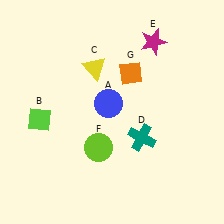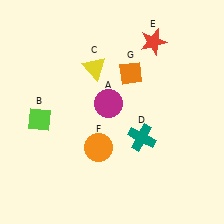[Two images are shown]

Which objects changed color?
A changed from blue to magenta. E changed from magenta to red. F changed from lime to orange.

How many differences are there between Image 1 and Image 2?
There are 3 differences between the two images.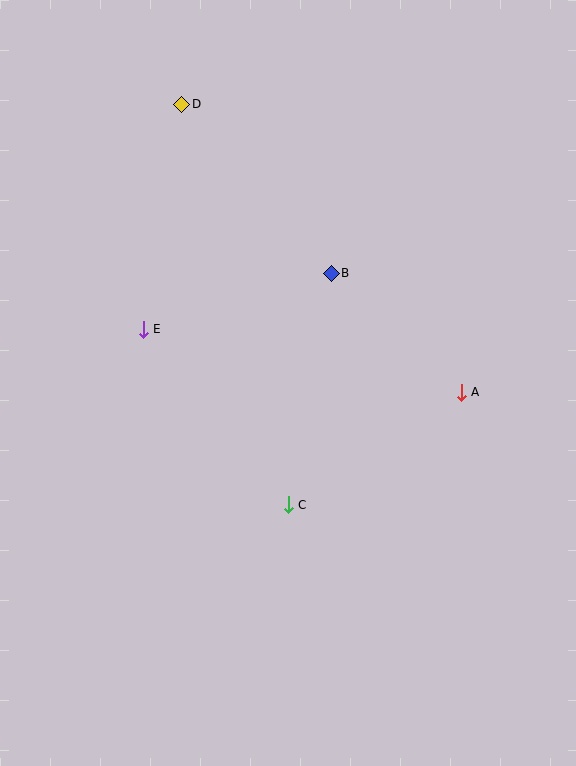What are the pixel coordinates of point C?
Point C is at (288, 505).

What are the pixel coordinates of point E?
Point E is at (143, 329).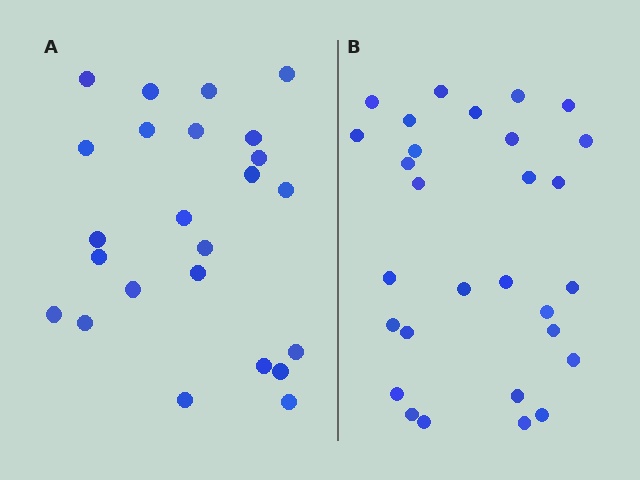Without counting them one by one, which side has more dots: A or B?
Region B (the right region) has more dots.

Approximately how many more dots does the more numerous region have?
Region B has about 5 more dots than region A.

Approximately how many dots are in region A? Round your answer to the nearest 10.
About 20 dots. (The exact count is 24, which rounds to 20.)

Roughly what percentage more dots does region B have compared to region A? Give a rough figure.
About 20% more.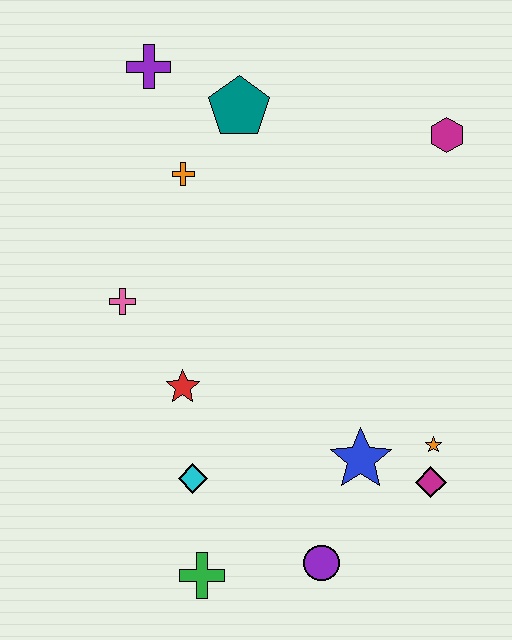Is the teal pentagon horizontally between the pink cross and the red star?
No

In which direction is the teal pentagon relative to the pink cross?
The teal pentagon is above the pink cross.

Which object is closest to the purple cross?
The teal pentagon is closest to the purple cross.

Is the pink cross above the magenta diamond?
Yes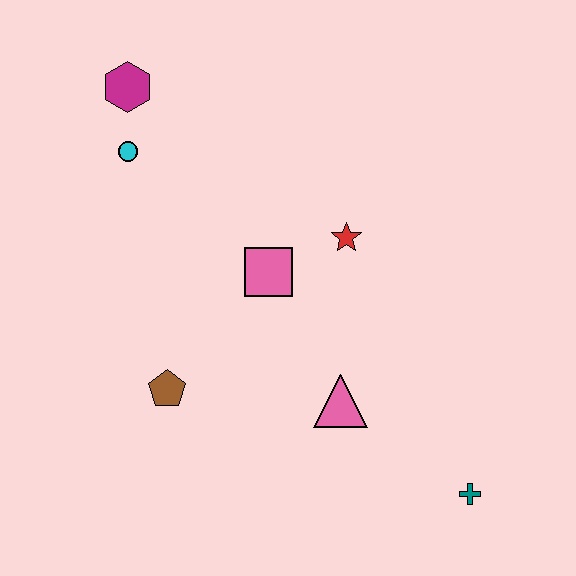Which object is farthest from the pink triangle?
The magenta hexagon is farthest from the pink triangle.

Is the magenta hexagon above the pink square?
Yes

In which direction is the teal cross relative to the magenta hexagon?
The teal cross is below the magenta hexagon.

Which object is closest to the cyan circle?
The magenta hexagon is closest to the cyan circle.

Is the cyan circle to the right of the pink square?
No